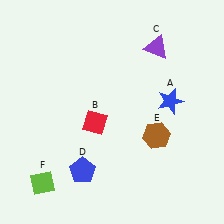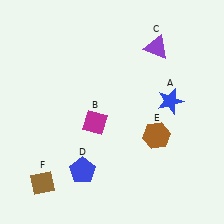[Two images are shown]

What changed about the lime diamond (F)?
In Image 1, F is lime. In Image 2, it changed to brown.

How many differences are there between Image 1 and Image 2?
There are 2 differences between the two images.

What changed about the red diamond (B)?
In Image 1, B is red. In Image 2, it changed to magenta.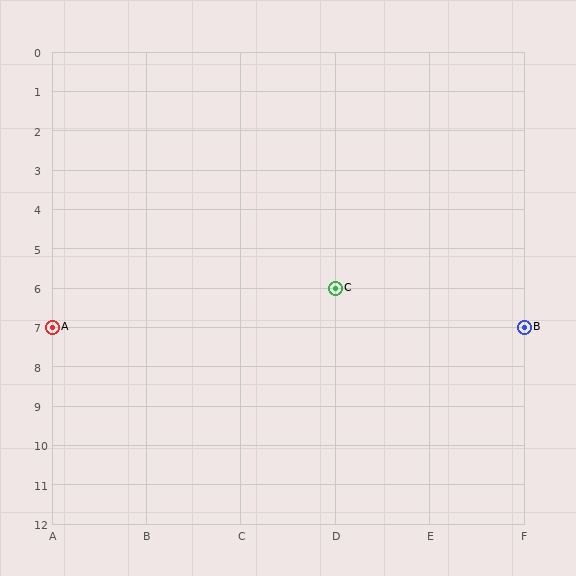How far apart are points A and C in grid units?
Points A and C are 3 columns and 1 row apart (about 3.2 grid units diagonally).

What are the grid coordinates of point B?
Point B is at grid coordinates (F, 7).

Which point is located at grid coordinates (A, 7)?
Point A is at (A, 7).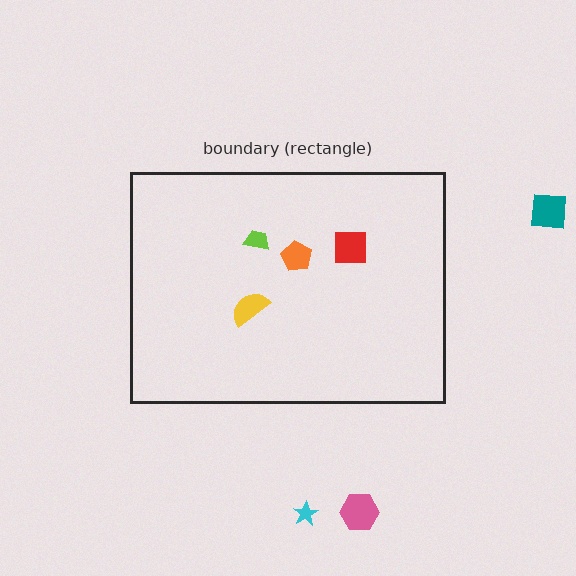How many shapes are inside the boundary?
4 inside, 3 outside.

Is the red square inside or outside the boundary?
Inside.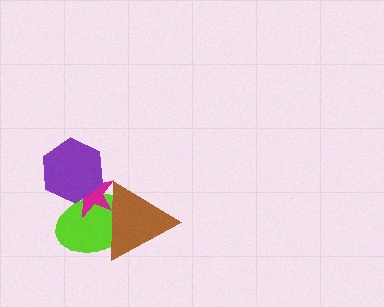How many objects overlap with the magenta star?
3 objects overlap with the magenta star.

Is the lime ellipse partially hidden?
Yes, it is partially covered by another shape.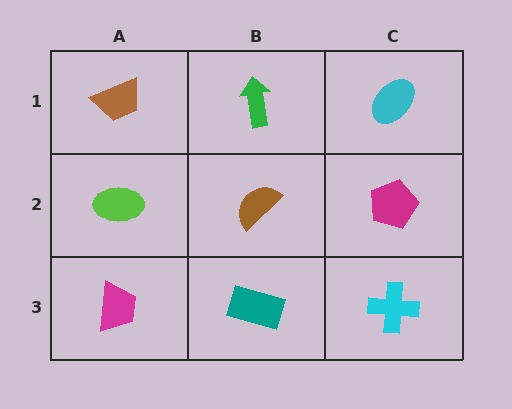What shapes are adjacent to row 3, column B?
A brown semicircle (row 2, column B), a magenta trapezoid (row 3, column A), a cyan cross (row 3, column C).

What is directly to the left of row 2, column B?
A lime ellipse.